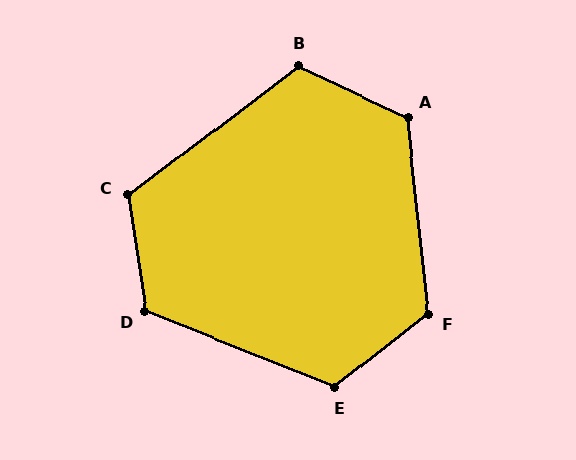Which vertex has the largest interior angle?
F, at approximately 122 degrees.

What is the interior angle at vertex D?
Approximately 121 degrees (obtuse).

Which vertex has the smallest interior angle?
B, at approximately 118 degrees.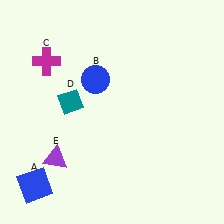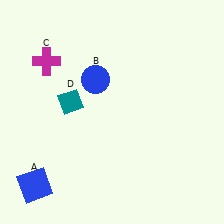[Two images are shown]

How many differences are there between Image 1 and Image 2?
There is 1 difference between the two images.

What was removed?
The purple triangle (E) was removed in Image 2.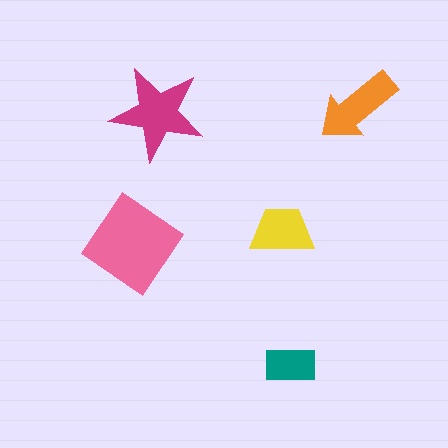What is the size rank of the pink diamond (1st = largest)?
1st.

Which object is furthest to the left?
The pink diamond is leftmost.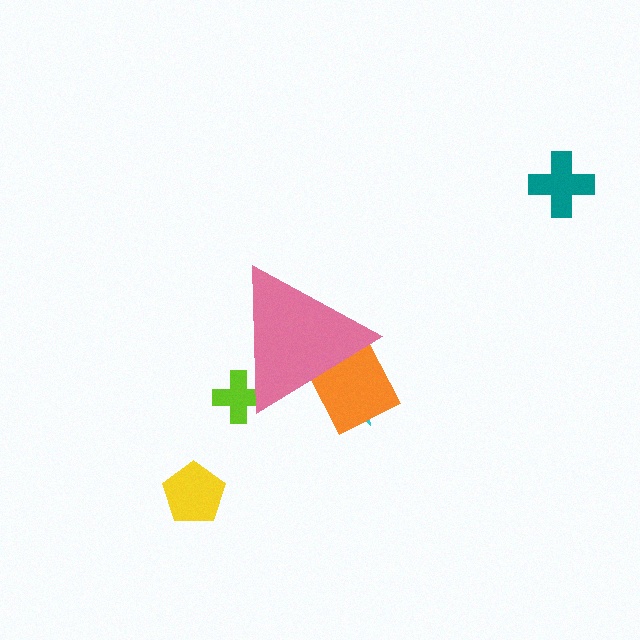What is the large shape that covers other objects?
A pink triangle.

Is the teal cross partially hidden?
No, the teal cross is fully visible.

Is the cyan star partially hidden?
Yes, the cyan star is partially hidden behind the pink triangle.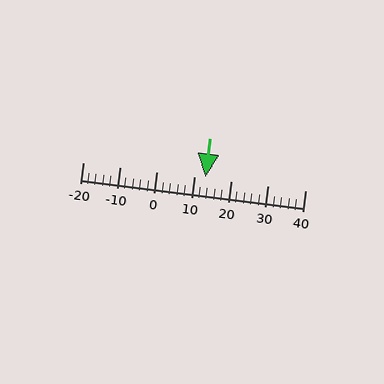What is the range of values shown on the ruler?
The ruler shows values from -20 to 40.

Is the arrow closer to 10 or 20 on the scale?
The arrow is closer to 10.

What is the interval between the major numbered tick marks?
The major tick marks are spaced 10 units apart.